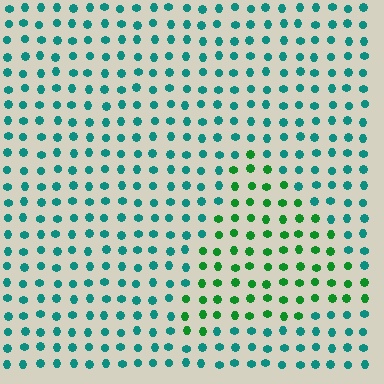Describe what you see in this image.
The image is filled with small teal elements in a uniform arrangement. A triangle-shaped region is visible where the elements are tinted to a slightly different hue, forming a subtle color boundary.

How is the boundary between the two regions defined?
The boundary is defined purely by a slight shift in hue (about 43 degrees). Spacing, size, and orientation are identical on both sides.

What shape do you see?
I see a triangle.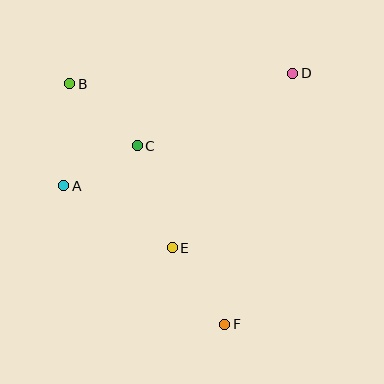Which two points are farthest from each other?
Points B and F are farthest from each other.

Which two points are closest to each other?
Points A and C are closest to each other.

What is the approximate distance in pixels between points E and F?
The distance between E and F is approximately 93 pixels.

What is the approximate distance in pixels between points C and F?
The distance between C and F is approximately 199 pixels.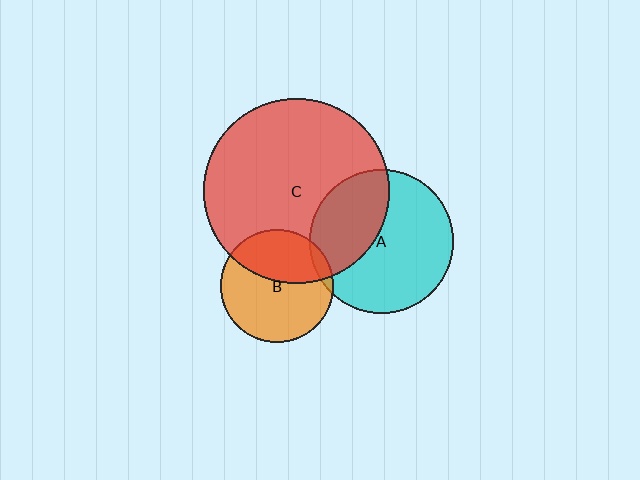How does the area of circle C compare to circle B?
Approximately 2.7 times.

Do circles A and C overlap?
Yes.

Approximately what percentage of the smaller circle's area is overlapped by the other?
Approximately 35%.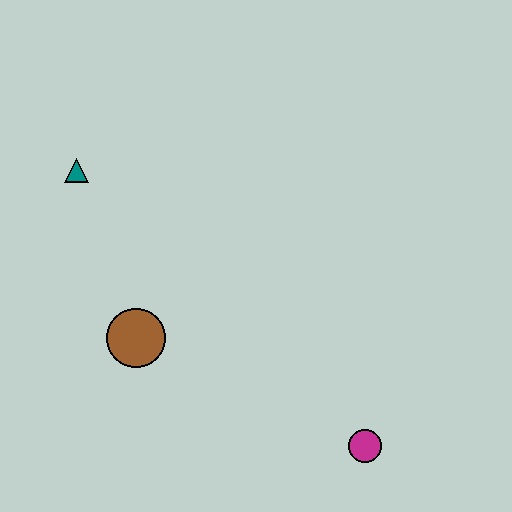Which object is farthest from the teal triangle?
The magenta circle is farthest from the teal triangle.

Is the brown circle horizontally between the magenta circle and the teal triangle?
Yes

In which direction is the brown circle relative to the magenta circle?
The brown circle is to the left of the magenta circle.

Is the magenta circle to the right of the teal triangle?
Yes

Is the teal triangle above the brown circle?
Yes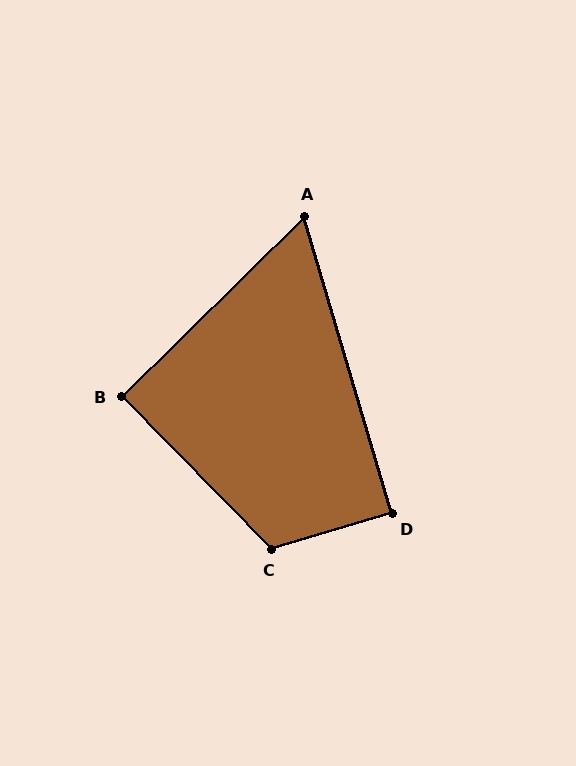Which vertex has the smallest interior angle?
A, at approximately 62 degrees.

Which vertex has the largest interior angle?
C, at approximately 118 degrees.